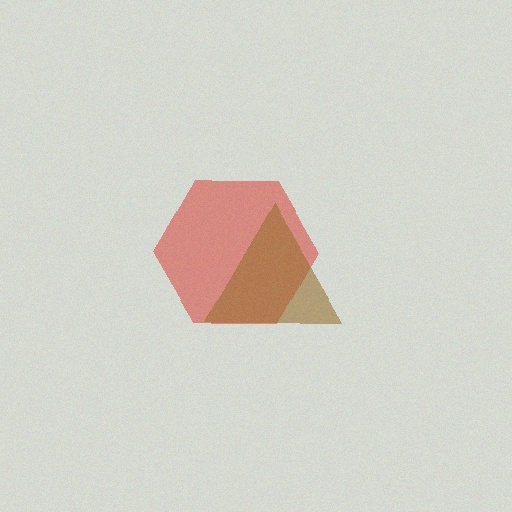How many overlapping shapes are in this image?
There are 2 overlapping shapes in the image.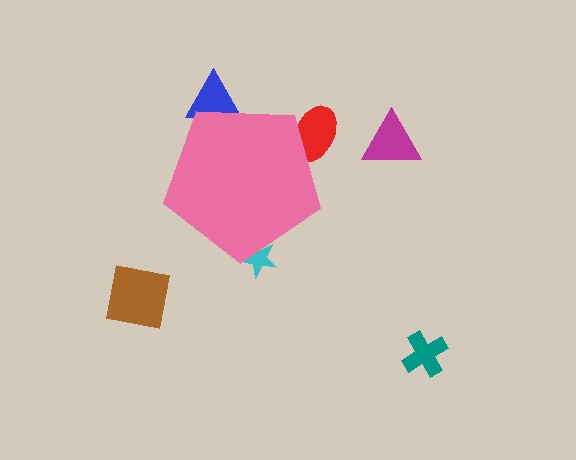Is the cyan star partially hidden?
Yes, the cyan star is partially hidden behind the pink pentagon.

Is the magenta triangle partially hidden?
No, the magenta triangle is fully visible.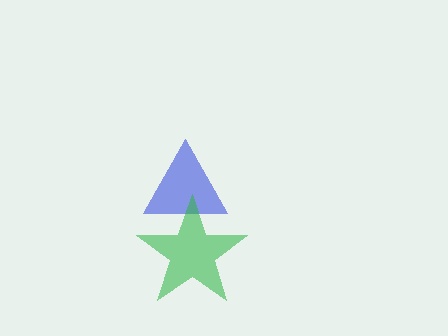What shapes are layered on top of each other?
The layered shapes are: a blue triangle, a green star.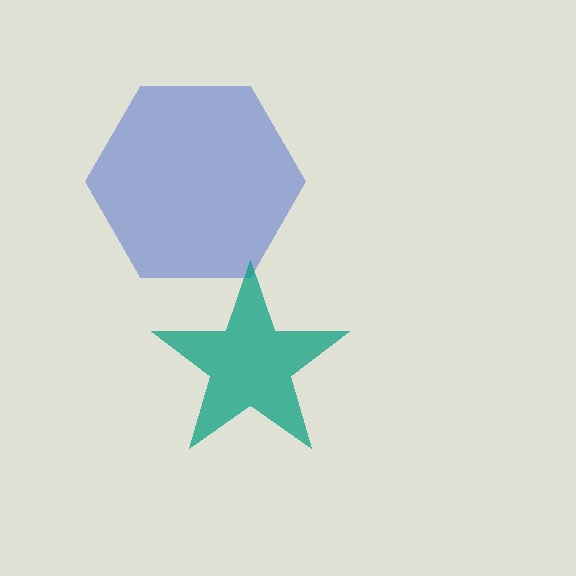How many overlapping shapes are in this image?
There are 2 overlapping shapes in the image.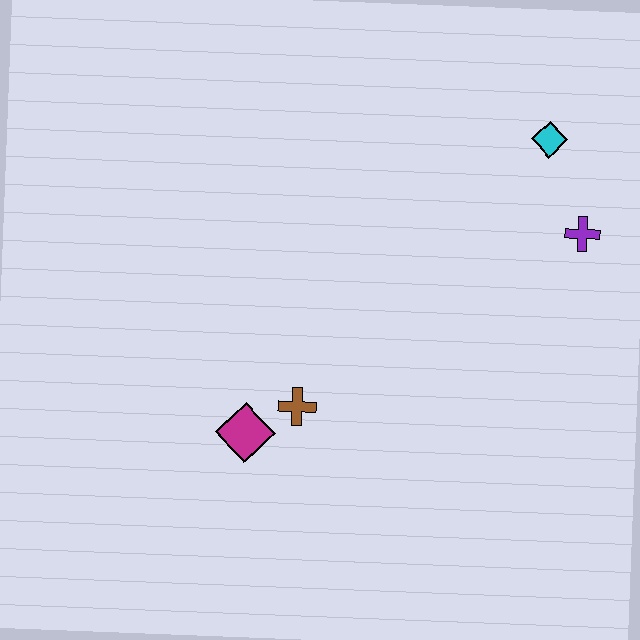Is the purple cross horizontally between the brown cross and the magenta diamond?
No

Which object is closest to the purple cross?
The cyan diamond is closest to the purple cross.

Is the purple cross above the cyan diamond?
No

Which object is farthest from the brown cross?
The cyan diamond is farthest from the brown cross.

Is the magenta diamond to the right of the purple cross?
No